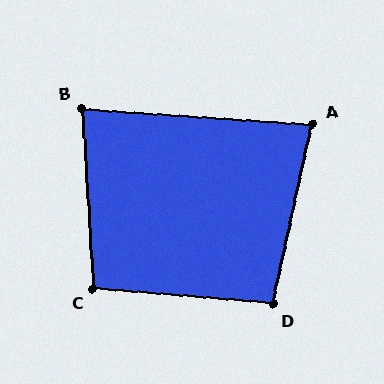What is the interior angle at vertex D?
Approximately 97 degrees (obtuse).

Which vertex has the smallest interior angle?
A, at approximately 82 degrees.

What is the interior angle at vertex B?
Approximately 83 degrees (acute).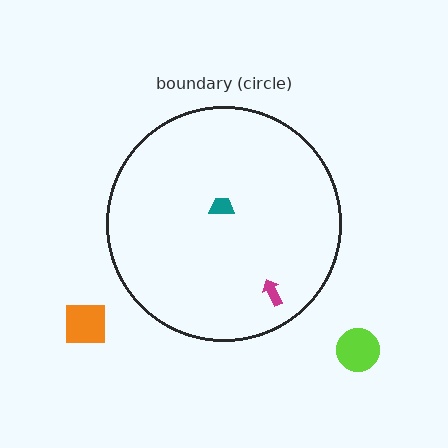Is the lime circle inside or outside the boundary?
Outside.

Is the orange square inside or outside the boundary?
Outside.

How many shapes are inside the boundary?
2 inside, 2 outside.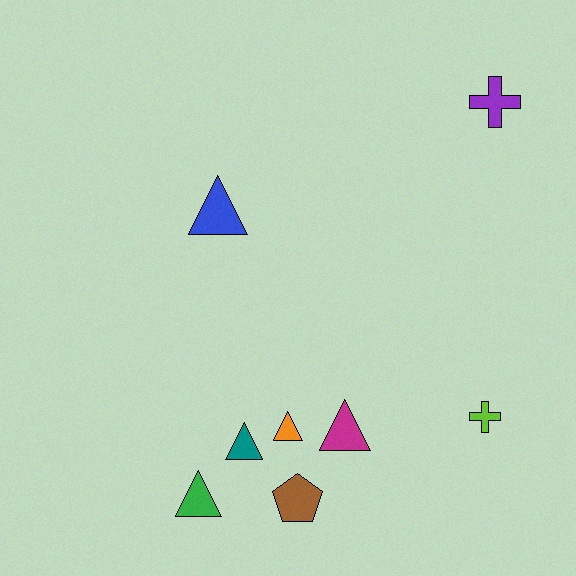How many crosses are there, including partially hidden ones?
There are 2 crosses.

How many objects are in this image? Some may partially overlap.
There are 8 objects.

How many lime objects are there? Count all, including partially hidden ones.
There is 1 lime object.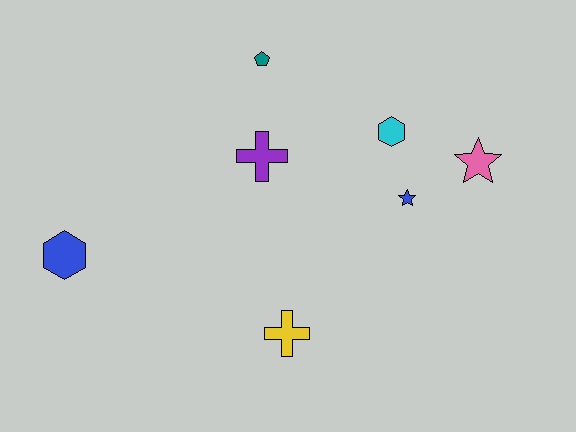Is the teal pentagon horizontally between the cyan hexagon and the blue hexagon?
Yes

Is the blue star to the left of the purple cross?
No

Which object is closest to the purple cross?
The teal pentagon is closest to the purple cross.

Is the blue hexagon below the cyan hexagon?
Yes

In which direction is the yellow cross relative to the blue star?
The yellow cross is below the blue star.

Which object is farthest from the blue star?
The blue hexagon is farthest from the blue star.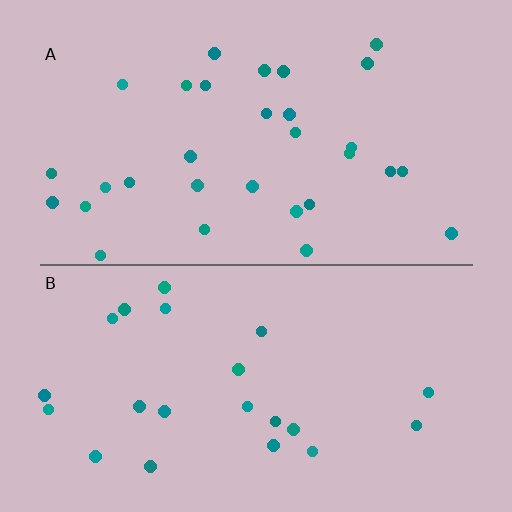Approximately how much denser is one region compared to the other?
Approximately 1.4× — region A over region B.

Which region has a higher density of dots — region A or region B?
A (the top).